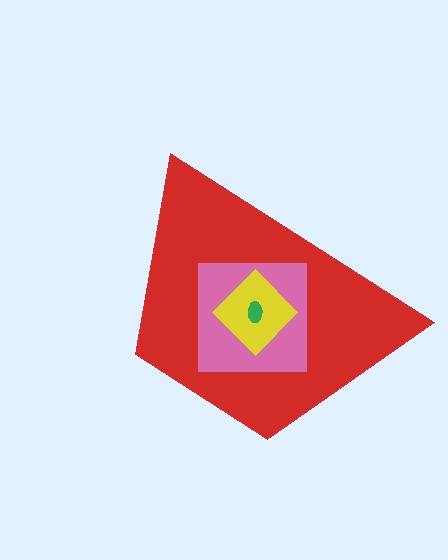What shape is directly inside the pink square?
The yellow diamond.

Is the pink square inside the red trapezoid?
Yes.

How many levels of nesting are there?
4.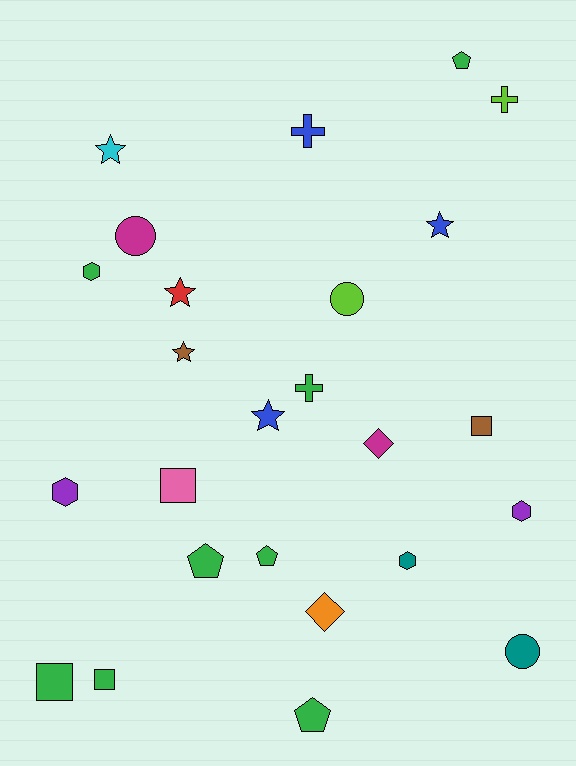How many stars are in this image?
There are 5 stars.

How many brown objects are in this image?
There are 2 brown objects.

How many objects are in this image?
There are 25 objects.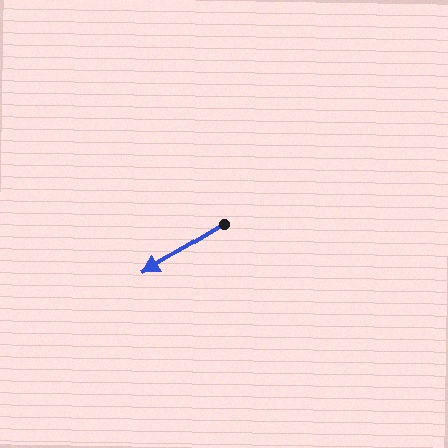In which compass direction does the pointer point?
Southwest.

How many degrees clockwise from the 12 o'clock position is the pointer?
Approximately 239 degrees.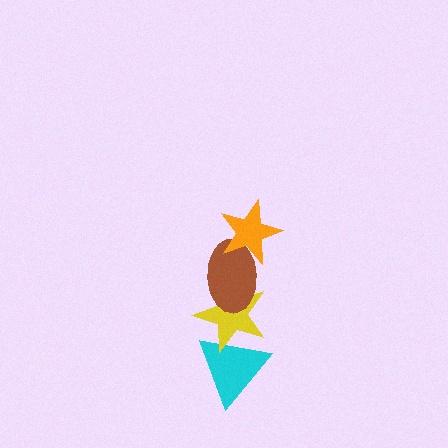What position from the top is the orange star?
The orange star is 1st from the top.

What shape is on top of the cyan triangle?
The yellow star is on top of the cyan triangle.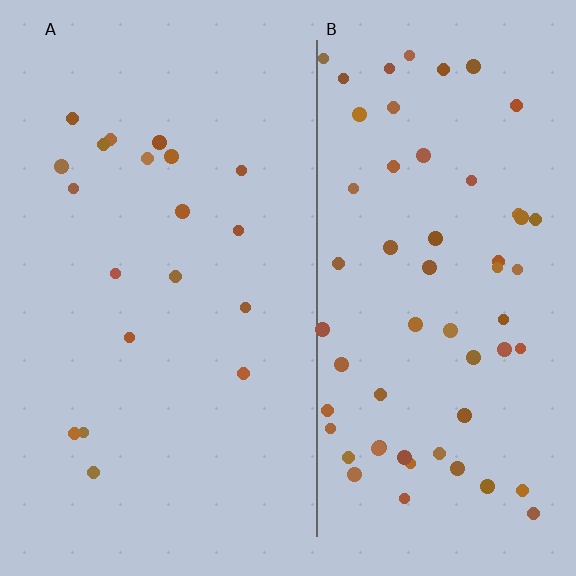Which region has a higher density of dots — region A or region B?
B (the right).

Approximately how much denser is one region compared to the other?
Approximately 3.1× — region B over region A.